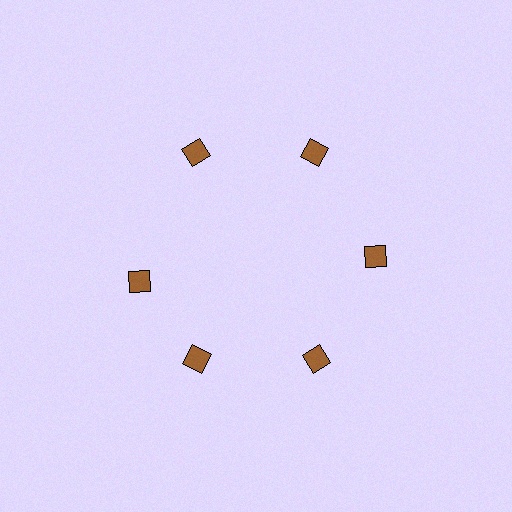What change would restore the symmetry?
The symmetry would be restored by rotating it back into even spacing with its neighbors so that all 6 squares sit at equal angles and equal distance from the center.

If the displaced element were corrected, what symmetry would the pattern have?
It would have 6-fold rotational symmetry — the pattern would map onto itself every 60 degrees.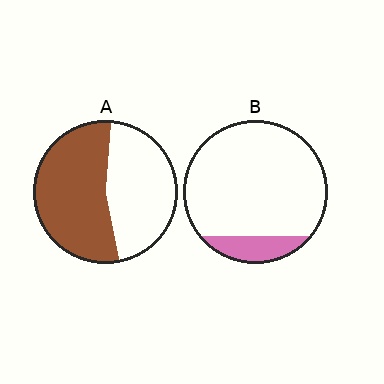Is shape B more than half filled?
No.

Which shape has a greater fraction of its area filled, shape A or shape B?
Shape A.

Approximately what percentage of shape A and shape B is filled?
A is approximately 55% and B is approximately 15%.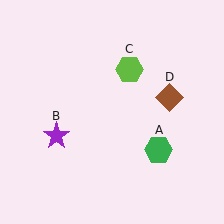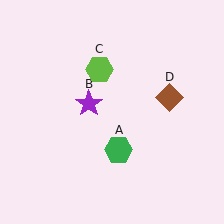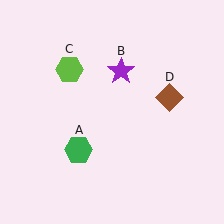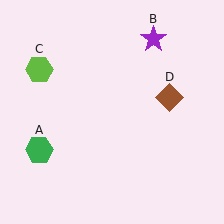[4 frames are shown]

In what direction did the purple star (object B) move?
The purple star (object B) moved up and to the right.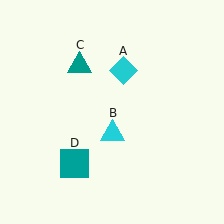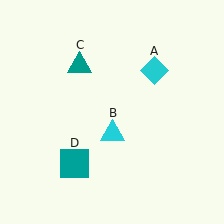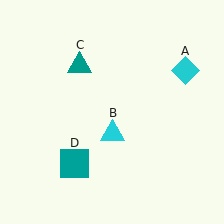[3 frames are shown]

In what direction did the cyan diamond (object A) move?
The cyan diamond (object A) moved right.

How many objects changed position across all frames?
1 object changed position: cyan diamond (object A).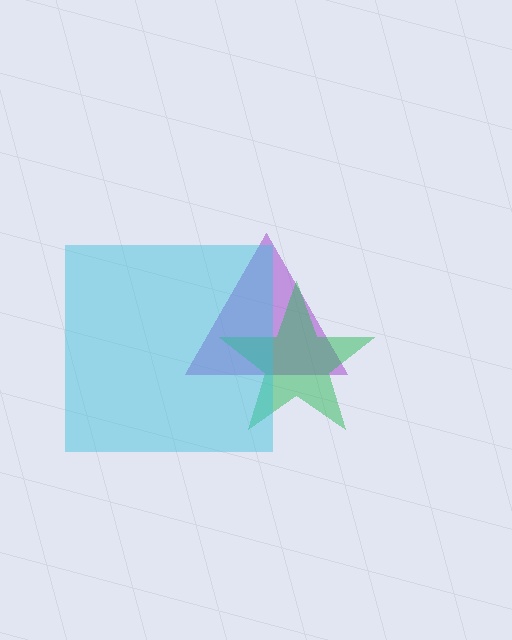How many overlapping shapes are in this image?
There are 3 overlapping shapes in the image.